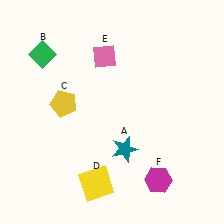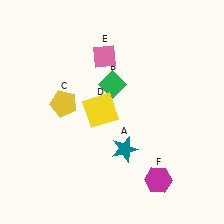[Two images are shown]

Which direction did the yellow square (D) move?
The yellow square (D) moved up.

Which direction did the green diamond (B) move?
The green diamond (B) moved right.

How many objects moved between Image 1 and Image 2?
2 objects moved between the two images.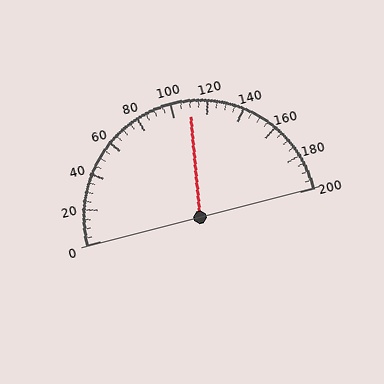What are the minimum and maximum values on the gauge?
The gauge ranges from 0 to 200.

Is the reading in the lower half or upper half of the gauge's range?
The reading is in the upper half of the range (0 to 200).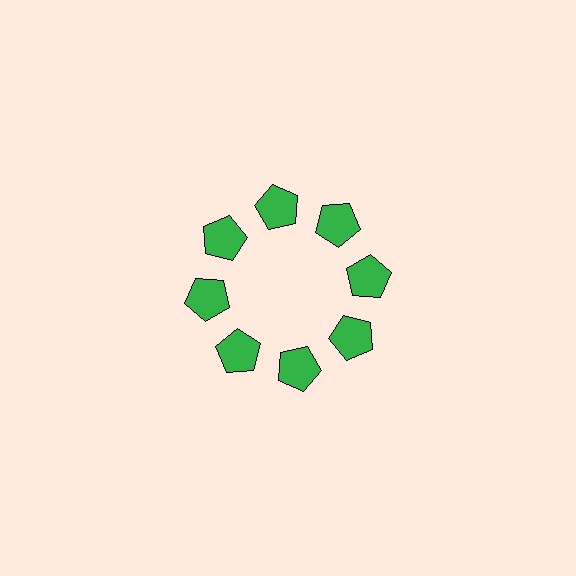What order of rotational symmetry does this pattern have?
This pattern has 8-fold rotational symmetry.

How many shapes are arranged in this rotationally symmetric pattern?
There are 8 shapes, arranged in 8 groups of 1.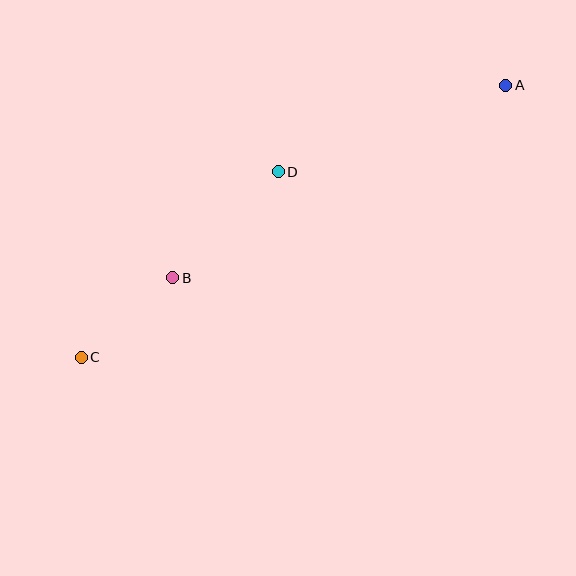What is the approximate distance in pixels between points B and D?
The distance between B and D is approximately 150 pixels.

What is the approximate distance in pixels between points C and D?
The distance between C and D is approximately 271 pixels.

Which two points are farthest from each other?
Points A and C are farthest from each other.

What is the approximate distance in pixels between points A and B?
The distance between A and B is approximately 385 pixels.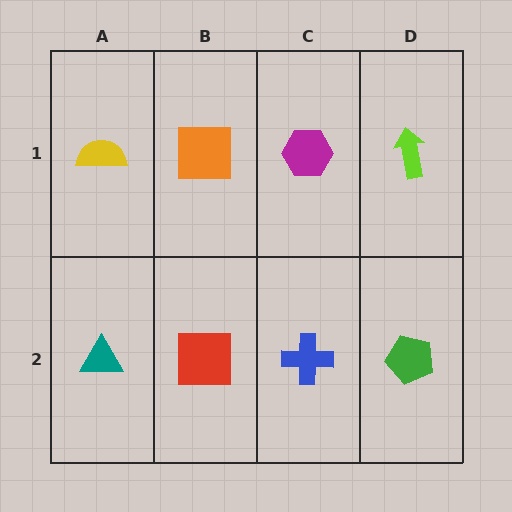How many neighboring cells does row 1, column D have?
2.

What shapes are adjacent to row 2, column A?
A yellow semicircle (row 1, column A), a red square (row 2, column B).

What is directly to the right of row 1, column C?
A lime arrow.